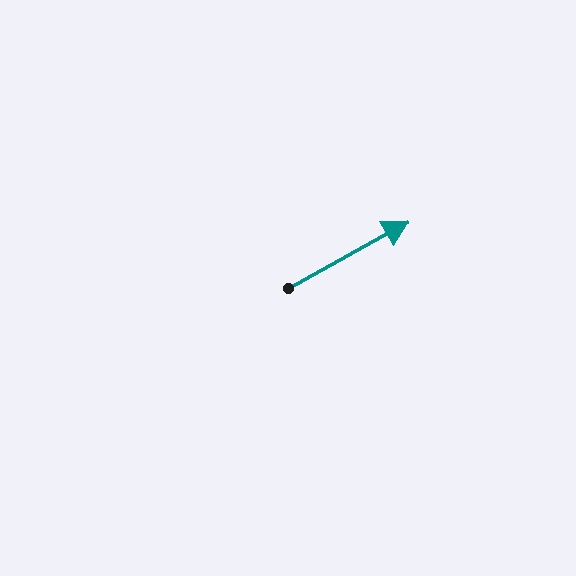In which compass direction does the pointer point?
Northeast.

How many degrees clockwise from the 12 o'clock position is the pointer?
Approximately 61 degrees.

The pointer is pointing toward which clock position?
Roughly 2 o'clock.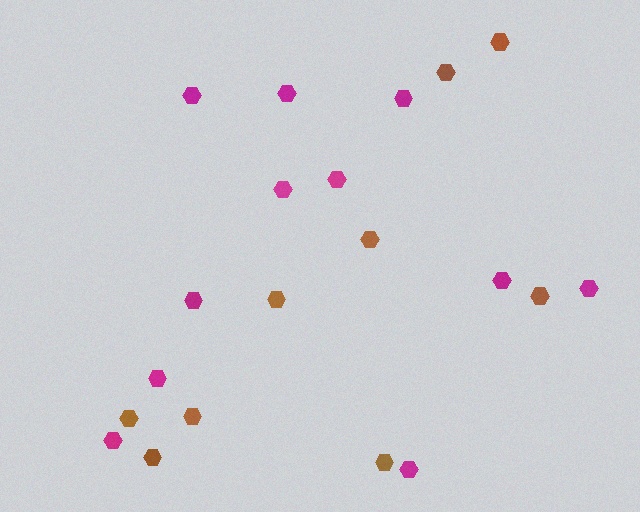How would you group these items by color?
There are 2 groups: one group of brown hexagons (9) and one group of magenta hexagons (11).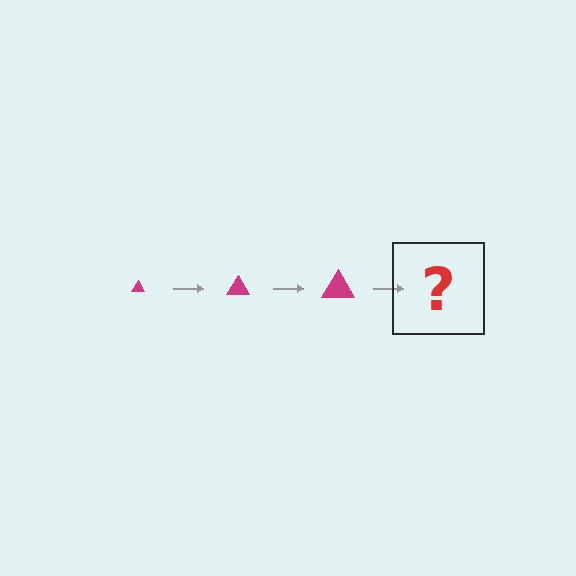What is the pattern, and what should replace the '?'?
The pattern is that the triangle gets progressively larger each step. The '?' should be a magenta triangle, larger than the previous one.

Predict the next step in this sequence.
The next step is a magenta triangle, larger than the previous one.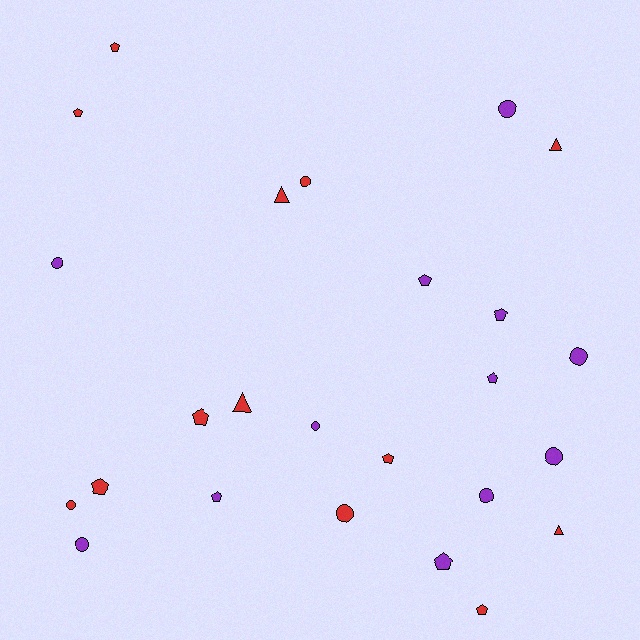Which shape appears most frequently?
Pentagon, with 11 objects.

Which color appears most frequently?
Red, with 13 objects.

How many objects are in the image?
There are 25 objects.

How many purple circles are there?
There are 7 purple circles.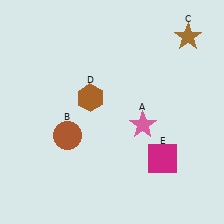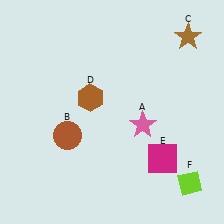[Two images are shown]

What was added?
A lime diamond (F) was added in Image 2.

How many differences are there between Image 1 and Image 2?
There is 1 difference between the two images.